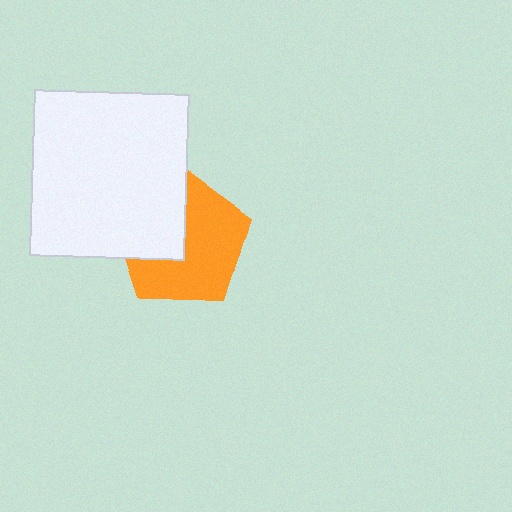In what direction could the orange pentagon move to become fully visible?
The orange pentagon could move right. That would shift it out from behind the white rectangle entirely.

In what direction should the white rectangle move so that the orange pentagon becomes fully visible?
The white rectangle should move left. That is the shortest direction to clear the overlap and leave the orange pentagon fully visible.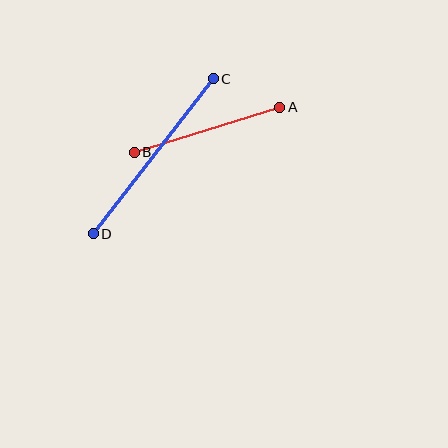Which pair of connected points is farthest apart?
Points C and D are farthest apart.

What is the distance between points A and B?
The distance is approximately 152 pixels.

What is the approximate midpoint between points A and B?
The midpoint is at approximately (207, 130) pixels.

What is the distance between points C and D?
The distance is approximately 196 pixels.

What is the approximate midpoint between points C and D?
The midpoint is at approximately (153, 156) pixels.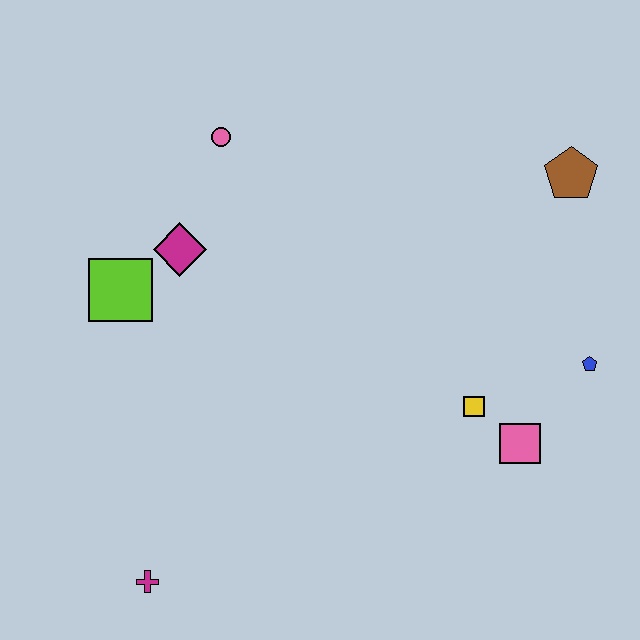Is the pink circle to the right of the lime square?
Yes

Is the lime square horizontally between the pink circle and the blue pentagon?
No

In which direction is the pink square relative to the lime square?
The pink square is to the right of the lime square.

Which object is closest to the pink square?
The yellow square is closest to the pink square.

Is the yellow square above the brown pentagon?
No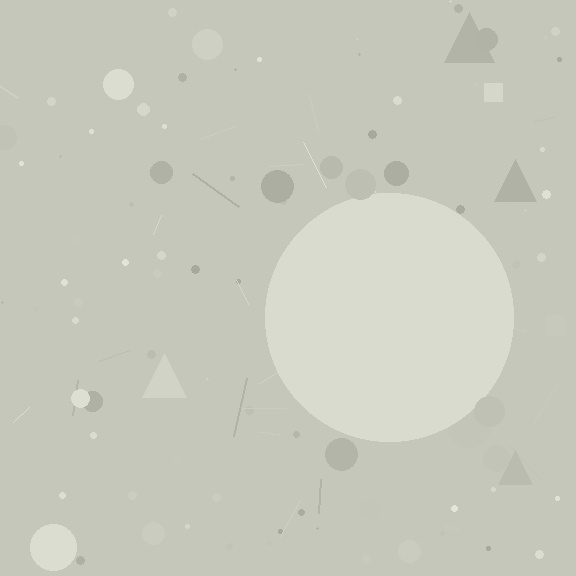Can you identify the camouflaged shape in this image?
The camouflaged shape is a circle.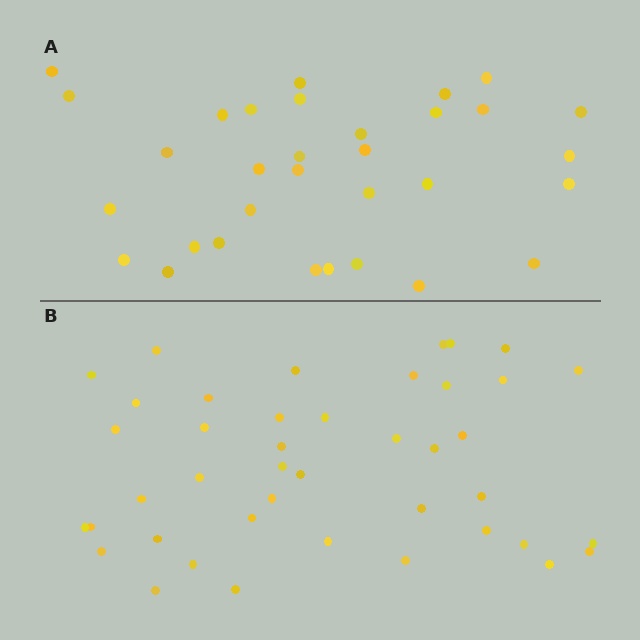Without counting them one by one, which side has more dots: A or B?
Region B (the bottom region) has more dots.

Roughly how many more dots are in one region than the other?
Region B has roughly 10 or so more dots than region A.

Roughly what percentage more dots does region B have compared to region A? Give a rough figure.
About 30% more.